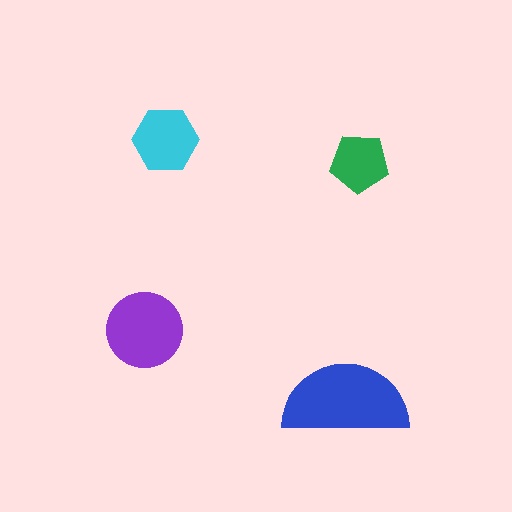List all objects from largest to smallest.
The blue semicircle, the purple circle, the cyan hexagon, the green pentagon.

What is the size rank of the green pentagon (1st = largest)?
4th.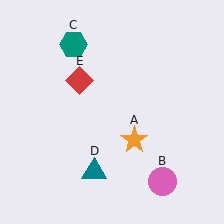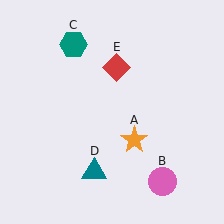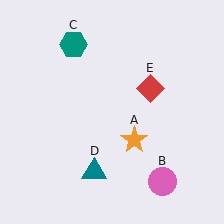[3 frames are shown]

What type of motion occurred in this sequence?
The red diamond (object E) rotated clockwise around the center of the scene.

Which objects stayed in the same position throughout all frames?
Orange star (object A) and pink circle (object B) and teal hexagon (object C) and teal triangle (object D) remained stationary.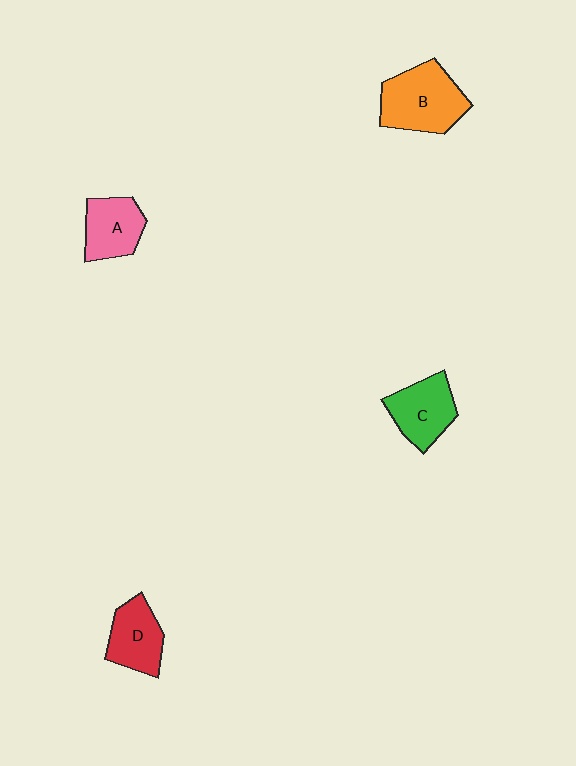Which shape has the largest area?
Shape B (orange).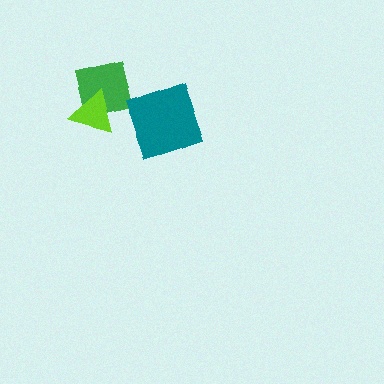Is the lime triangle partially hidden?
No, no other shape covers it.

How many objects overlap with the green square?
2 objects overlap with the green square.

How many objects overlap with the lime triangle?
1 object overlaps with the lime triangle.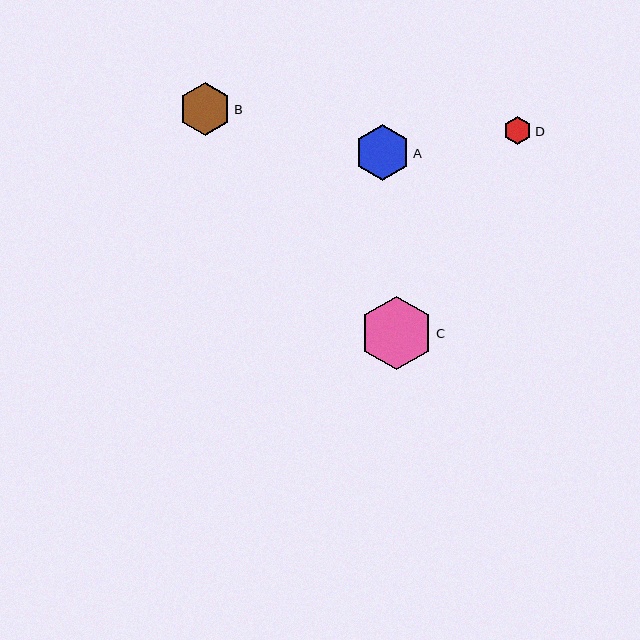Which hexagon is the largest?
Hexagon C is the largest with a size of approximately 73 pixels.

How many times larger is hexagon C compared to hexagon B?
Hexagon C is approximately 1.4 times the size of hexagon B.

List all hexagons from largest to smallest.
From largest to smallest: C, A, B, D.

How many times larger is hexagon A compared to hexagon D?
Hexagon A is approximately 2.0 times the size of hexagon D.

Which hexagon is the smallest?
Hexagon D is the smallest with a size of approximately 28 pixels.